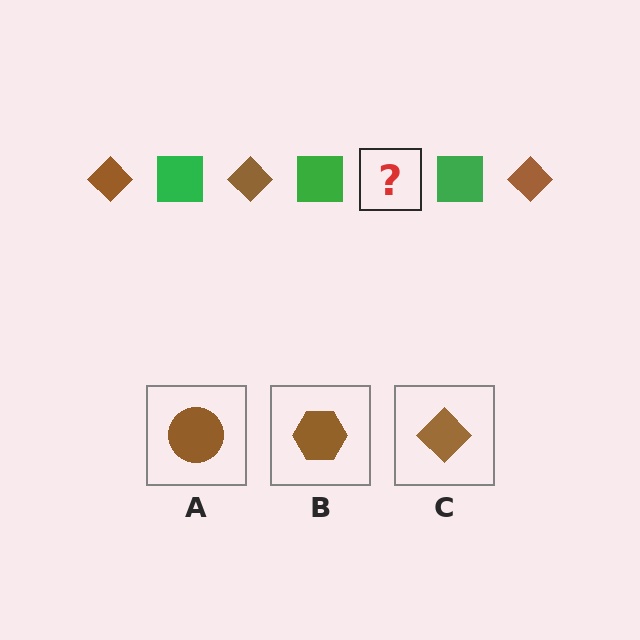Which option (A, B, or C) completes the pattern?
C.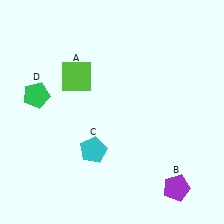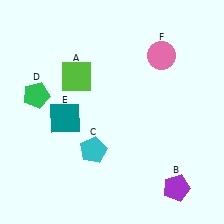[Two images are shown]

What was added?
A teal square (E), a pink circle (F) were added in Image 2.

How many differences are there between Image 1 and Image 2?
There are 2 differences between the two images.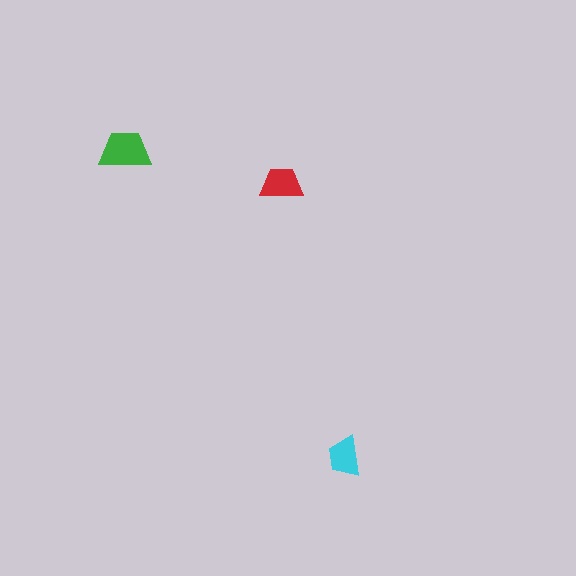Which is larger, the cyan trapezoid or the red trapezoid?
The red one.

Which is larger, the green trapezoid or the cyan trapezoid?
The green one.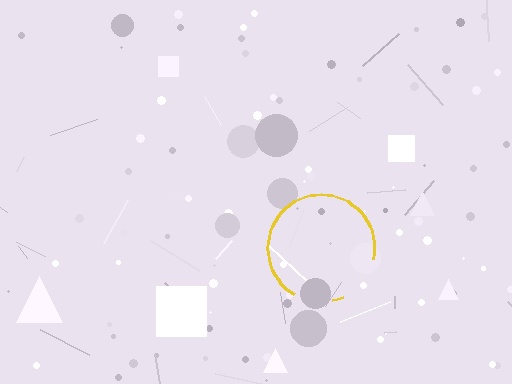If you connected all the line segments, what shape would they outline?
They would outline a circle.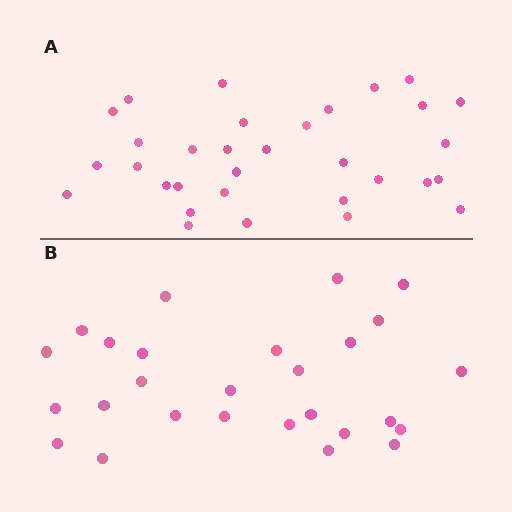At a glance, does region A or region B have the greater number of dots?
Region A (the top region) has more dots.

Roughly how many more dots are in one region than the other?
Region A has about 5 more dots than region B.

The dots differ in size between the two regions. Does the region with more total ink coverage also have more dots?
No. Region B has more total ink coverage because its dots are larger, but region A actually contains more individual dots. Total area can be misleading — the number of items is what matters here.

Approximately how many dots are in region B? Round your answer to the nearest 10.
About 30 dots. (The exact count is 27, which rounds to 30.)